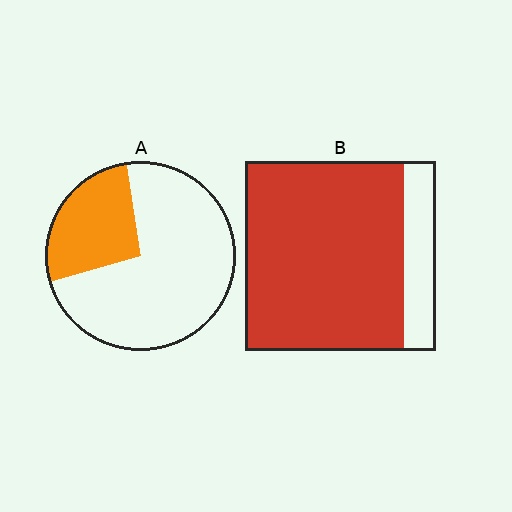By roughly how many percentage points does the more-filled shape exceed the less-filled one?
By roughly 55 percentage points (B over A).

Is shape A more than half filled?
No.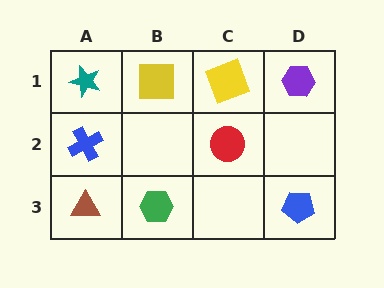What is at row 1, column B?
A yellow square.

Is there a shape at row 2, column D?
No, that cell is empty.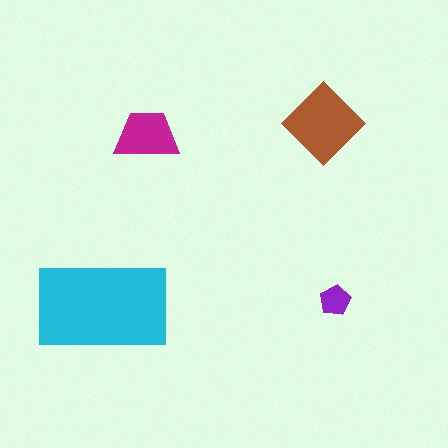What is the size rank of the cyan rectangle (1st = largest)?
1st.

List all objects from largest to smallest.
The cyan rectangle, the brown diamond, the magenta trapezoid, the purple pentagon.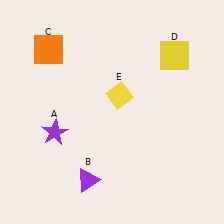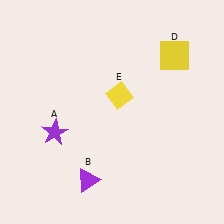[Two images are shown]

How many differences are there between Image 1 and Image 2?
There is 1 difference between the two images.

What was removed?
The orange square (C) was removed in Image 2.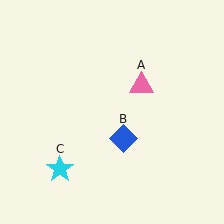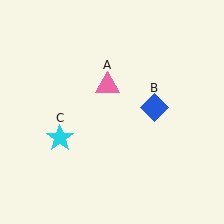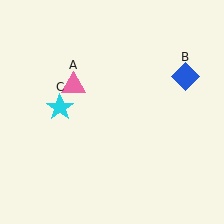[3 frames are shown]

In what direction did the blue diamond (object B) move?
The blue diamond (object B) moved up and to the right.